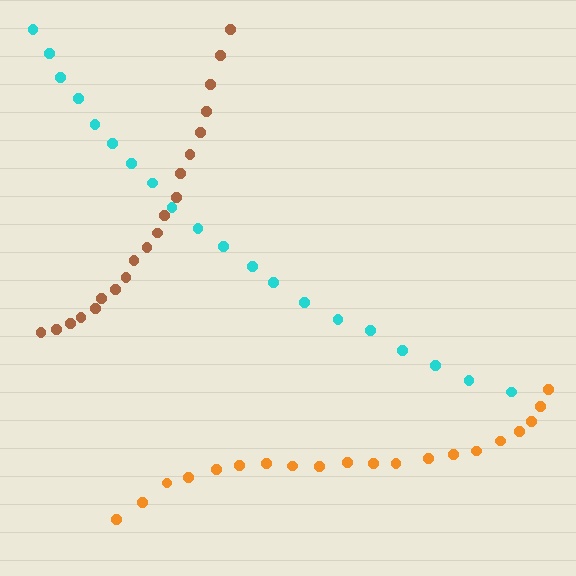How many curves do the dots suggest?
There are 3 distinct paths.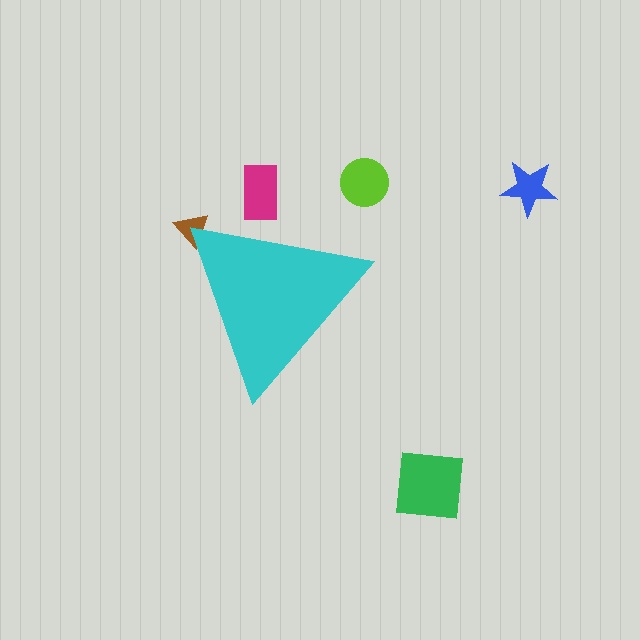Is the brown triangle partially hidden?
Yes, the brown triangle is partially hidden behind the cyan triangle.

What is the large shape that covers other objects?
A cyan triangle.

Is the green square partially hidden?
No, the green square is fully visible.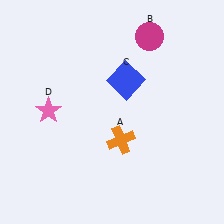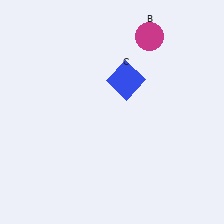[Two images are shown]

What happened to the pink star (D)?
The pink star (D) was removed in Image 2. It was in the top-left area of Image 1.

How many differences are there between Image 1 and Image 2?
There are 2 differences between the two images.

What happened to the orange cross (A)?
The orange cross (A) was removed in Image 2. It was in the bottom-right area of Image 1.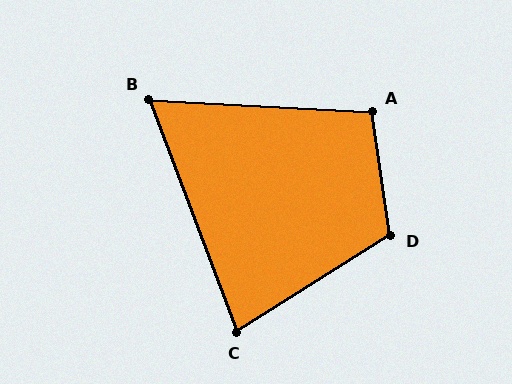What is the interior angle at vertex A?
Approximately 101 degrees (obtuse).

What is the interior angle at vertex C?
Approximately 79 degrees (acute).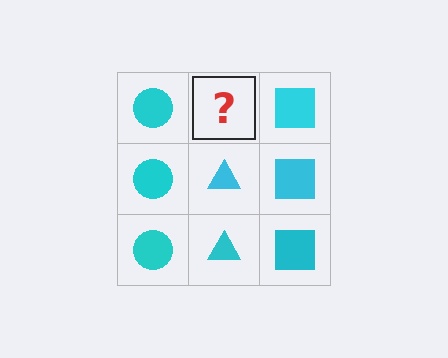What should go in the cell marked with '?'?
The missing cell should contain a cyan triangle.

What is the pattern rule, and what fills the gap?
The rule is that each column has a consistent shape. The gap should be filled with a cyan triangle.